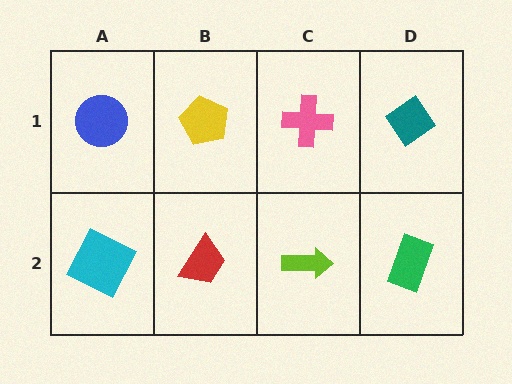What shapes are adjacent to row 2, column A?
A blue circle (row 1, column A), a red trapezoid (row 2, column B).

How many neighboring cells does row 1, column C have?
3.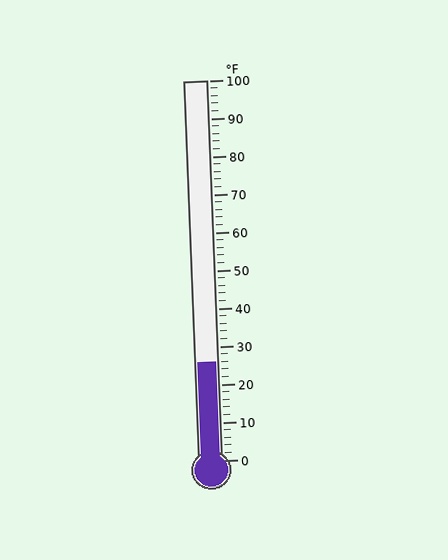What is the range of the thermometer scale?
The thermometer scale ranges from 0°F to 100°F.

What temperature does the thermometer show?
The thermometer shows approximately 26°F.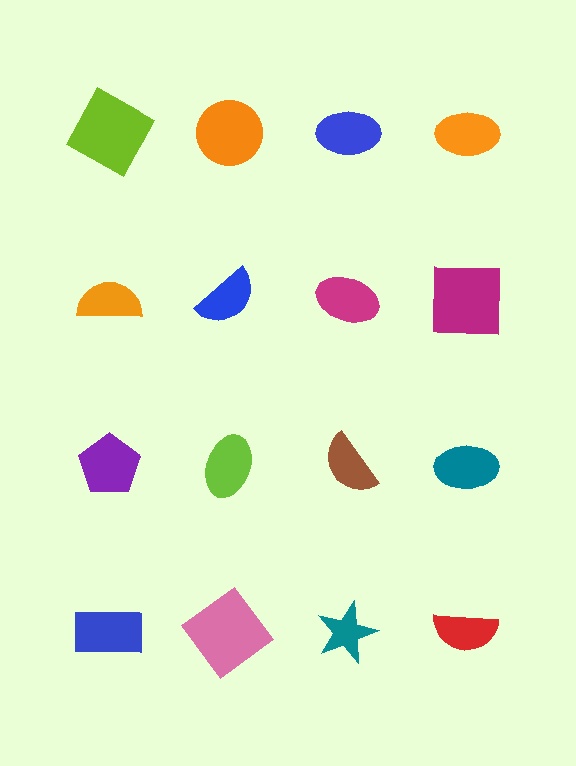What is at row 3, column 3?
A brown semicircle.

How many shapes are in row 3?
4 shapes.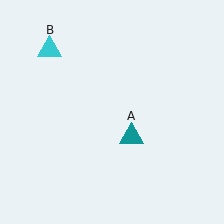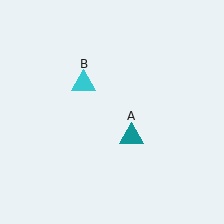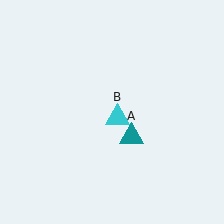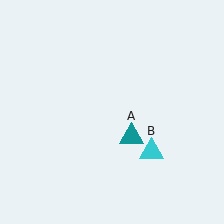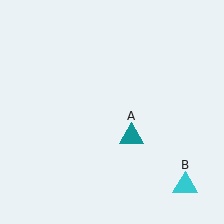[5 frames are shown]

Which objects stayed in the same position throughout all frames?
Teal triangle (object A) remained stationary.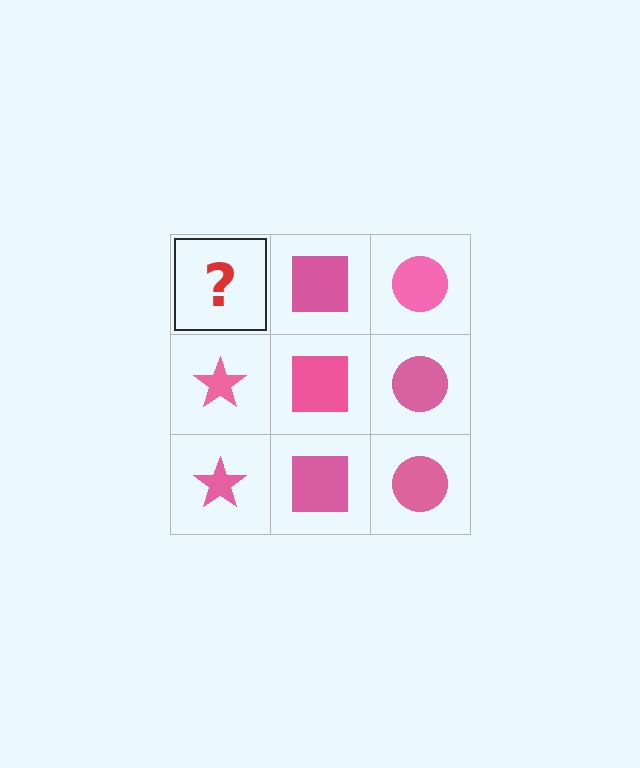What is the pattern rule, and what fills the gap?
The rule is that each column has a consistent shape. The gap should be filled with a pink star.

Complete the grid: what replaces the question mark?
The question mark should be replaced with a pink star.